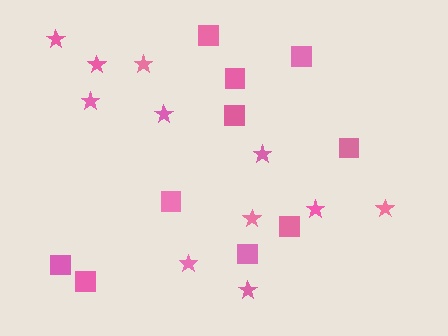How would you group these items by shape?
There are 2 groups: one group of squares (10) and one group of stars (11).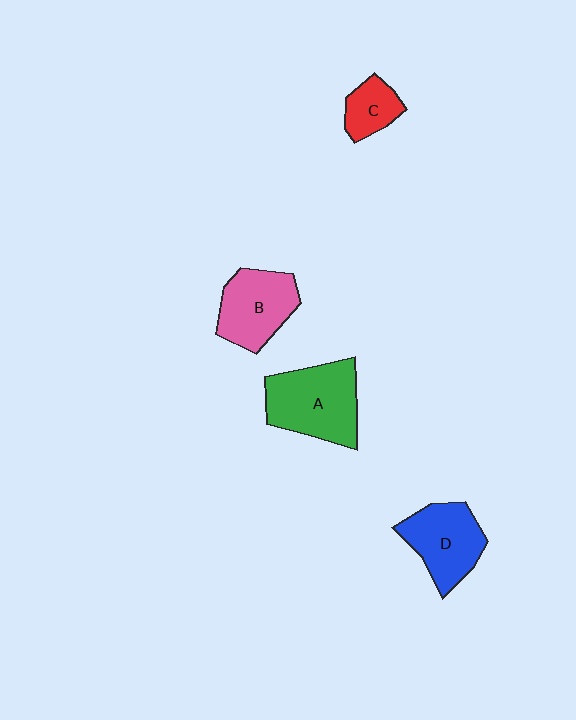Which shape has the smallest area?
Shape C (red).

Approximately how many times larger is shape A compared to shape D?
Approximately 1.2 times.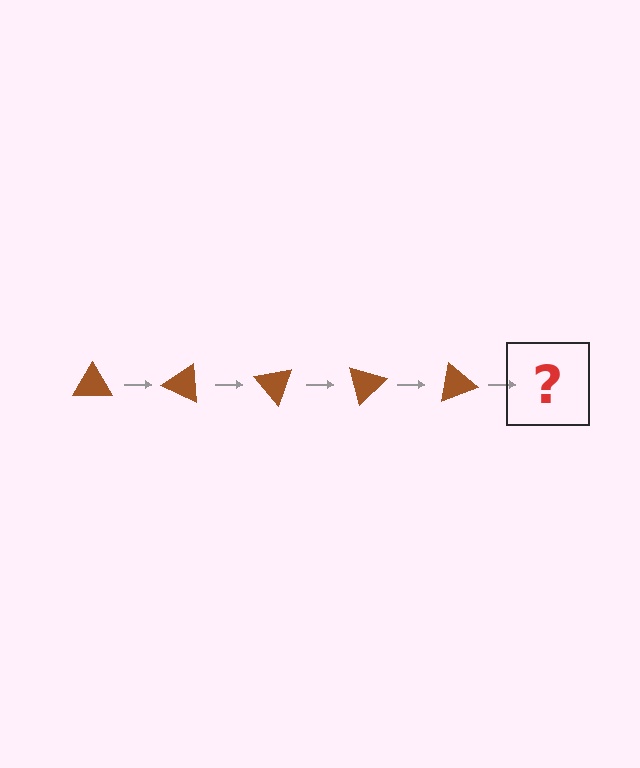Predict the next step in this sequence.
The next step is a brown triangle rotated 125 degrees.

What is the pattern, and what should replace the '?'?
The pattern is that the triangle rotates 25 degrees each step. The '?' should be a brown triangle rotated 125 degrees.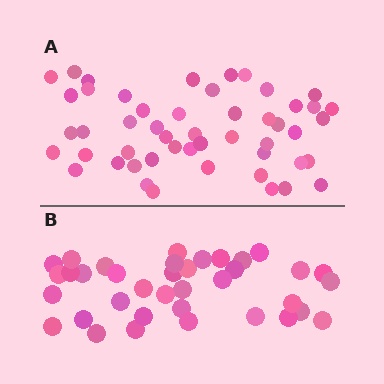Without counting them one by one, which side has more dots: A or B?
Region A (the top region) has more dots.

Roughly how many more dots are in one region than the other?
Region A has approximately 15 more dots than region B.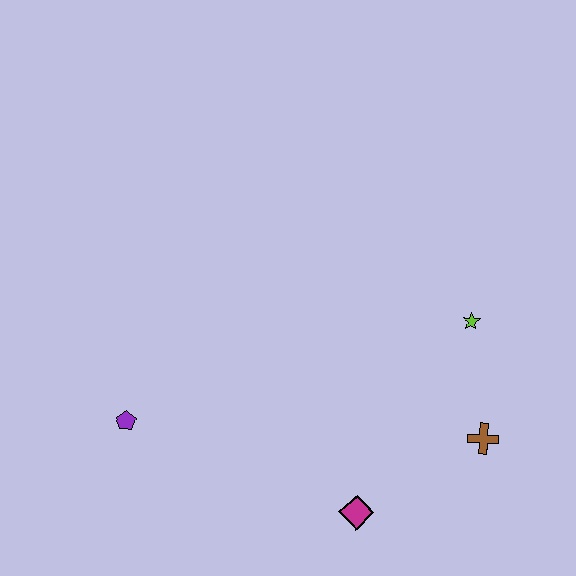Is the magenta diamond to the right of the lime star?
No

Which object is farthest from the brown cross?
The purple pentagon is farthest from the brown cross.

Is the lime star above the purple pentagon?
Yes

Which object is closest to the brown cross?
The lime star is closest to the brown cross.